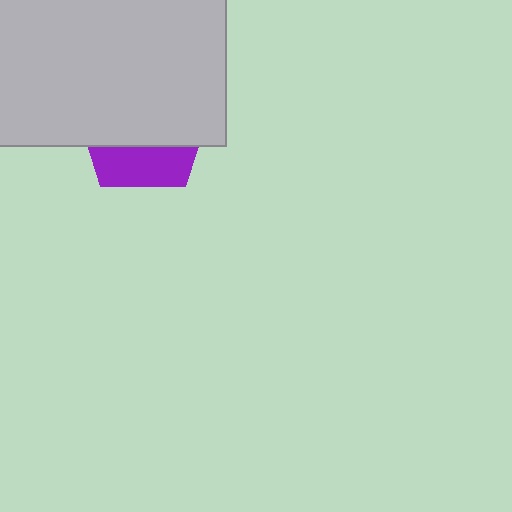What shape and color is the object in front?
The object in front is a light gray rectangle.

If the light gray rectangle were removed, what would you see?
You would see the complete purple pentagon.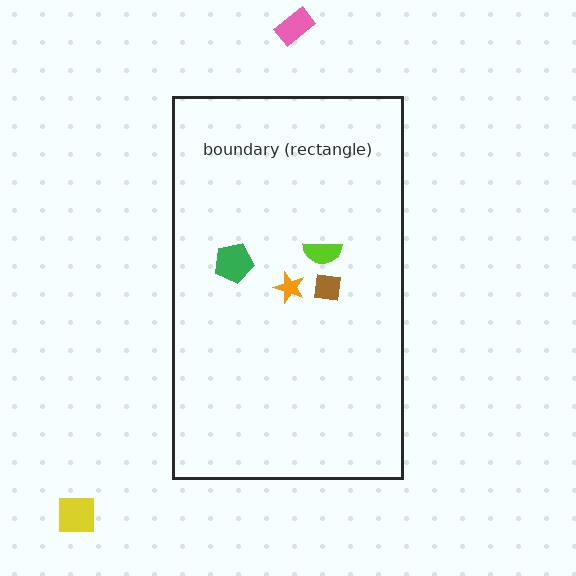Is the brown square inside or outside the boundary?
Inside.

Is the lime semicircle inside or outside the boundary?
Inside.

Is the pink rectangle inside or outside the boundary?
Outside.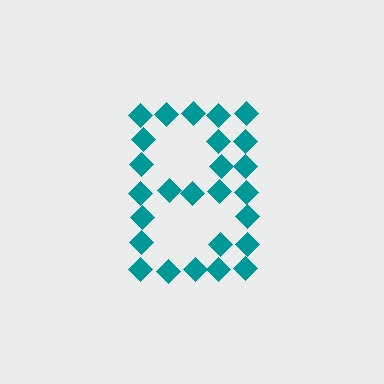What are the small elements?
The small elements are diamonds.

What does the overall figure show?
The overall figure shows the letter B.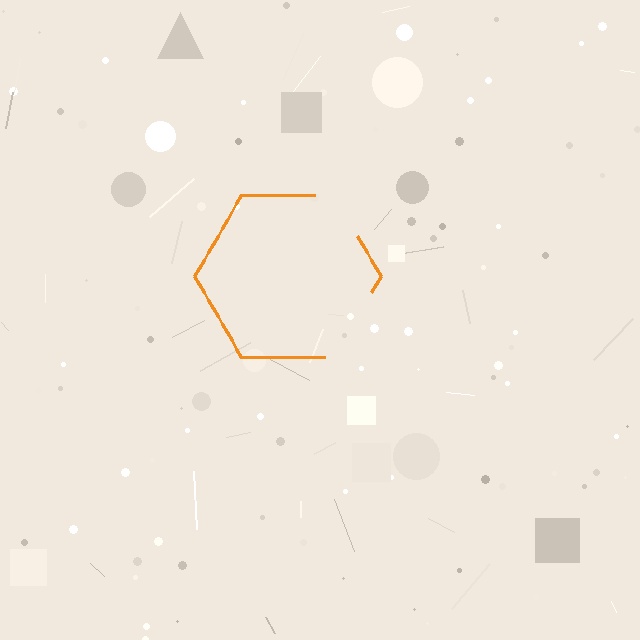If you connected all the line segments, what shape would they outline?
They would outline a hexagon.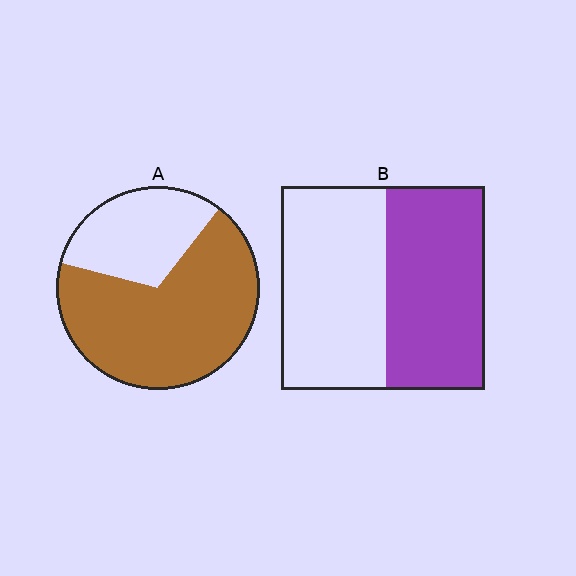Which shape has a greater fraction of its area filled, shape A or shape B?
Shape A.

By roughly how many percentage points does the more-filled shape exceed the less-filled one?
By roughly 20 percentage points (A over B).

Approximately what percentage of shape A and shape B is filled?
A is approximately 70% and B is approximately 50%.